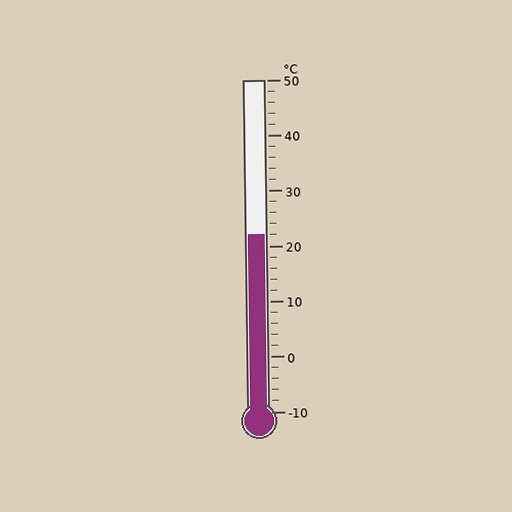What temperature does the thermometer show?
The thermometer shows approximately 22°C.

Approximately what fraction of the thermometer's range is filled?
The thermometer is filled to approximately 55% of its range.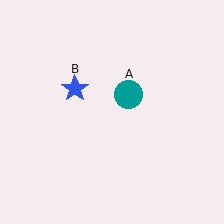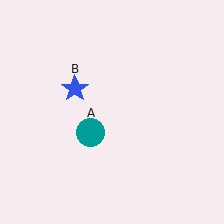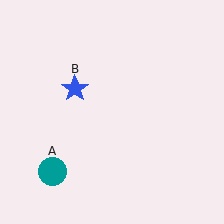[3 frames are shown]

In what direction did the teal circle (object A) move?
The teal circle (object A) moved down and to the left.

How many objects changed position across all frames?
1 object changed position: teal circle (object A).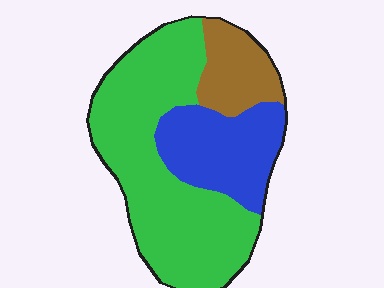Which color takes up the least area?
Brown, at roughly 15%.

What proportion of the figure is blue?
Blue covers about 25% of the figure.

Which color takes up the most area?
Green, at roughly 60%.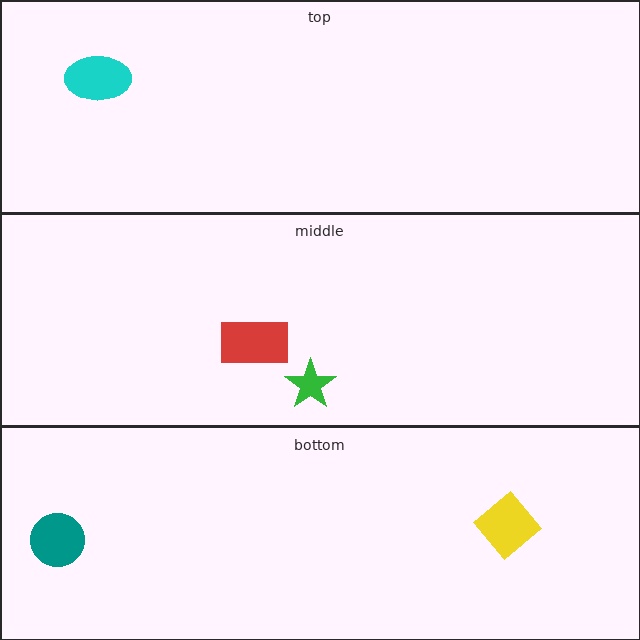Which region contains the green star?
The middle region.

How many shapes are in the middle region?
2.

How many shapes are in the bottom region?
2.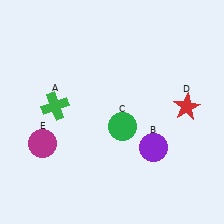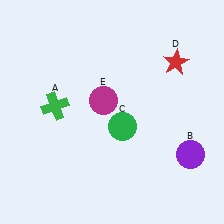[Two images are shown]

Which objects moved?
The objects that moved are: the purple circle (B), the red star (D), the magenta circle (E).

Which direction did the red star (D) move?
The red star (D) moved up.